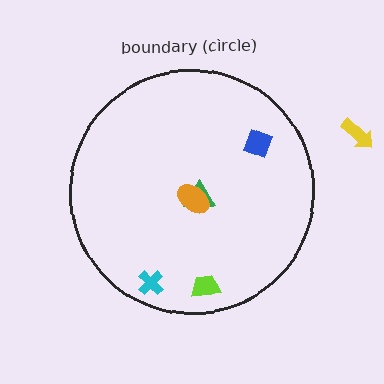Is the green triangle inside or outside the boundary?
Inside.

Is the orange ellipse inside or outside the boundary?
Inside.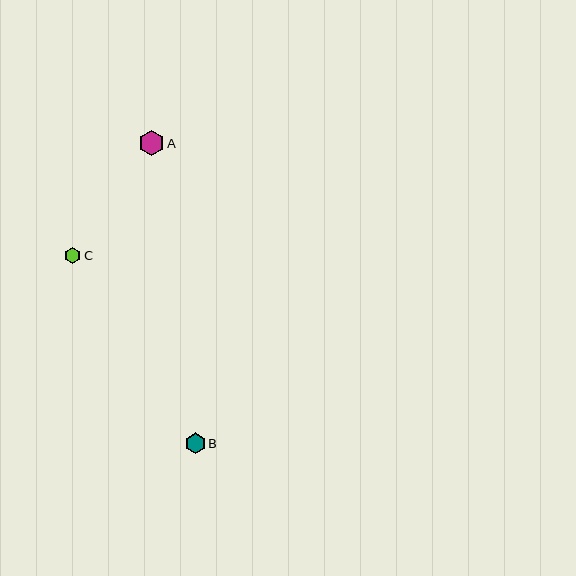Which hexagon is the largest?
Hexagon A is the largest with a size of approximately 25 pixels.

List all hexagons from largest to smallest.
From largest to smallest: A, B, C.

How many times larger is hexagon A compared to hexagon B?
Hexagon A is approximately 1.2 times the size of hexagon B.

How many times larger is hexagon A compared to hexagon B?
Hexagon A is approximately 1.2 times the size of hexagon B.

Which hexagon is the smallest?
Hexagon C is the smallest with a size of approximately 16 pixels.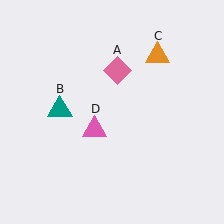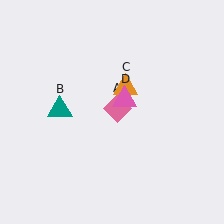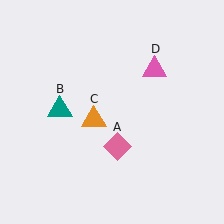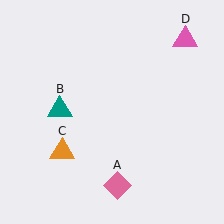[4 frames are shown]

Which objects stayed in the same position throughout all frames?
Teal triangle (object B) remained stationary.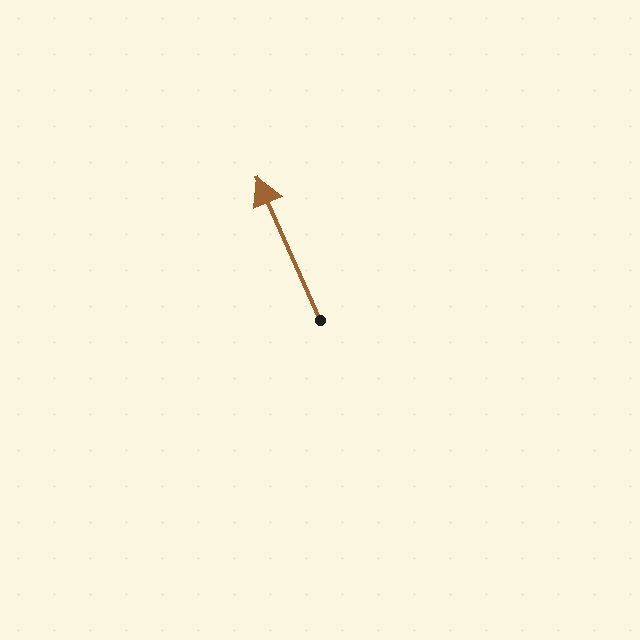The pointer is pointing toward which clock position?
Roughly 11 o'clock.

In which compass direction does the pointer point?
Northwest.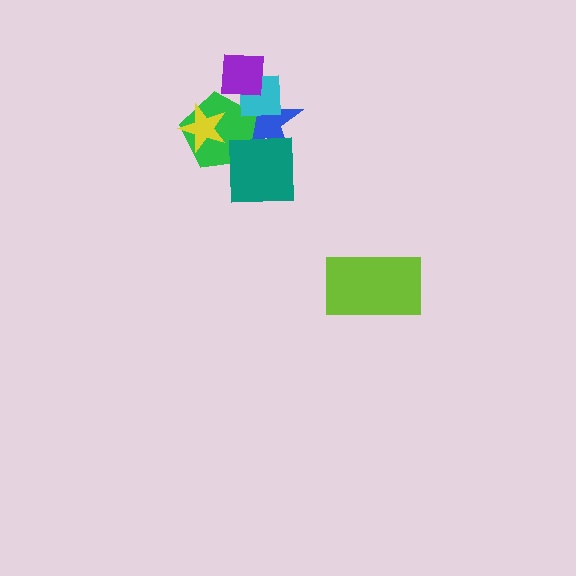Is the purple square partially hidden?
No, no other shape covers it.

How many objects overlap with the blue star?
4 objects overlap with the blue star.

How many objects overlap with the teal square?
2 objects overlap with the teal square.